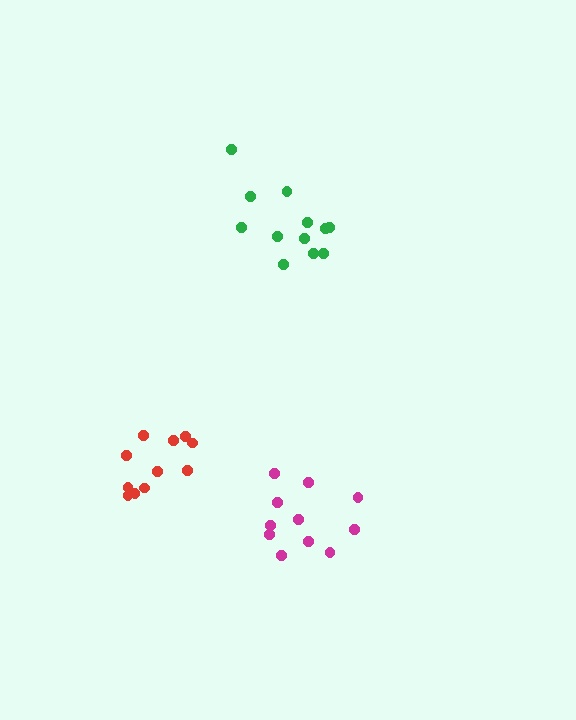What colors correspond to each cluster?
The clusters are colored: red, magenta, green.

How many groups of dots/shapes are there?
There are 3 groups.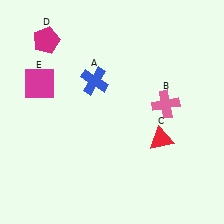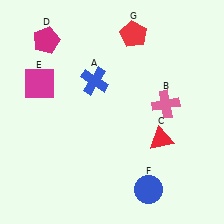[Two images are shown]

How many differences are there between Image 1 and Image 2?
There are 2 differences between the two images.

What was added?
A blue circle (F), a red pentagon (G) were added in Image 2.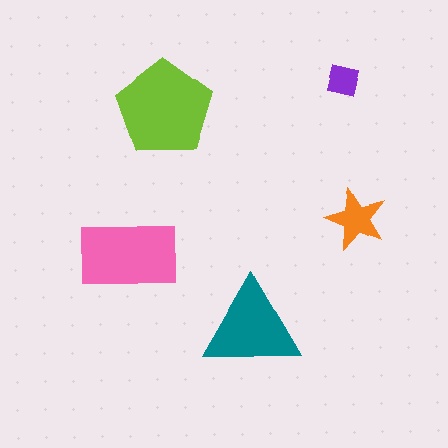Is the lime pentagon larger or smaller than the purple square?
Larger.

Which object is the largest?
The lime pentagon.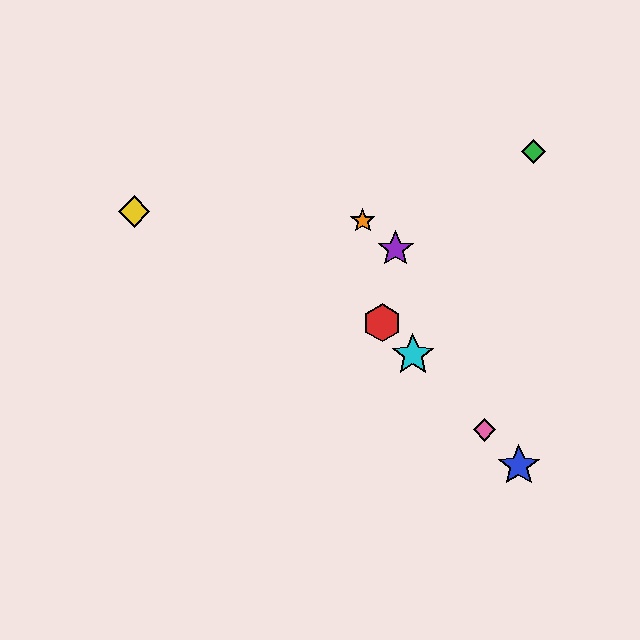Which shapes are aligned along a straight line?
The red hexagon, the blue star, the cyan star, the pink diamond are aligned along a straight line.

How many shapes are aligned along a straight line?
4 shapes (the red hexagon, the blue star, the cyan star, the pink diamond) are aligned along a straight line.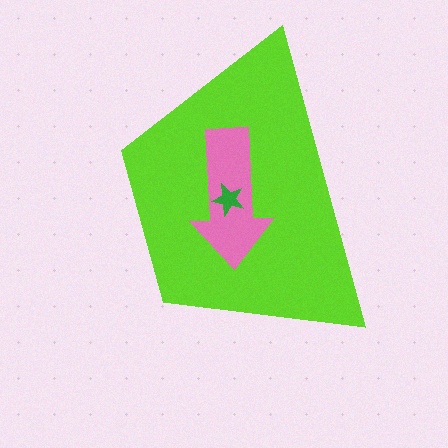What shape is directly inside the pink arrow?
The green star.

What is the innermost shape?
The green star.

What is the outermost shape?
The lime trapezoid.